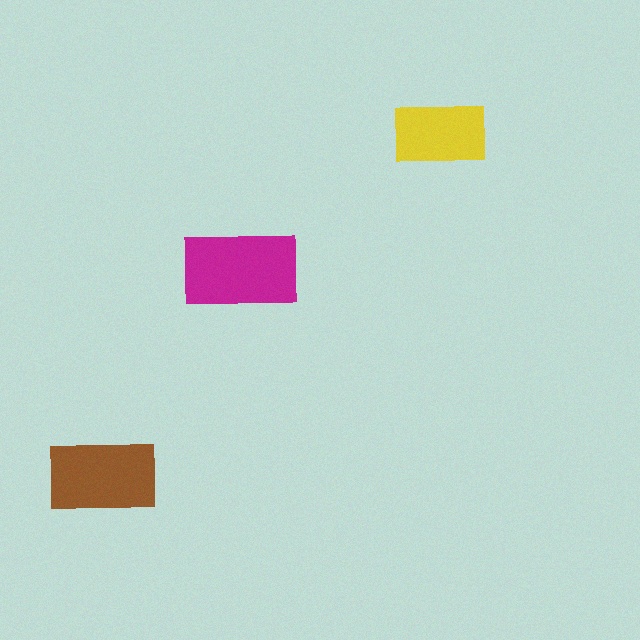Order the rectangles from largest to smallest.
the magenta one, the brown one, the yellow one.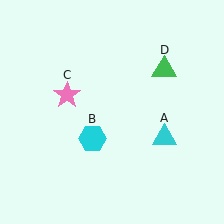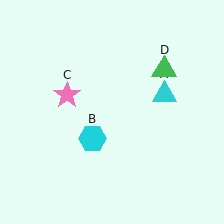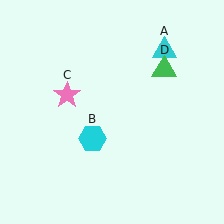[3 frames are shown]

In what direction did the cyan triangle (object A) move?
The cyan triangle (object A) moved up.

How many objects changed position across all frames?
1 object changed position: cyan triangle (object A).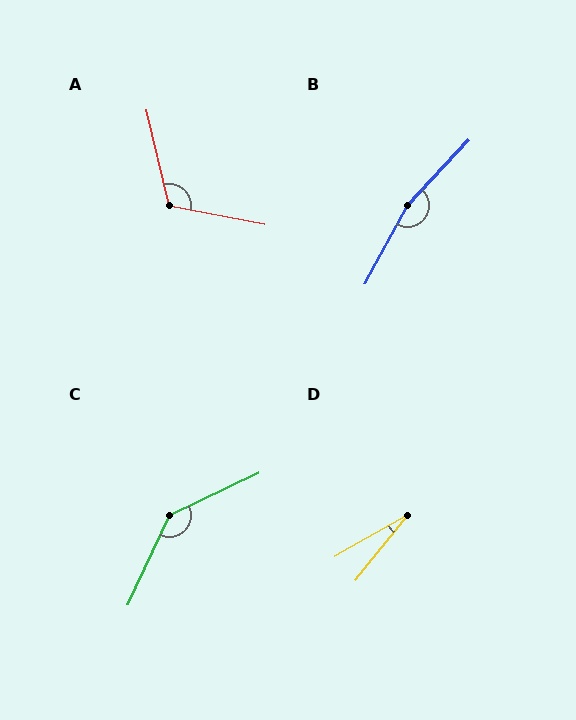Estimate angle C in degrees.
Approximately 140 degrees.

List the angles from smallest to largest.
D (22°), A (114°), C (140°), B (165°).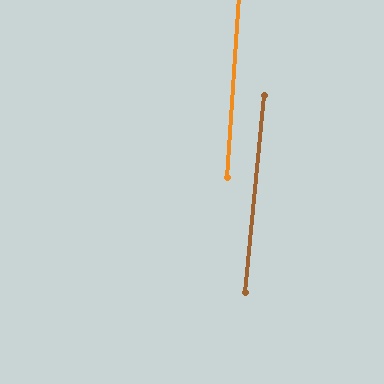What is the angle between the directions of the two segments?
Approximately 2 degrees.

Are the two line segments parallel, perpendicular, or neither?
Parallel — their directions differ by only 1.9°.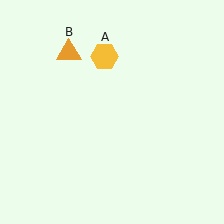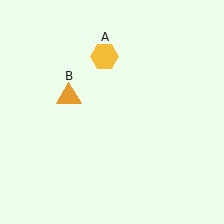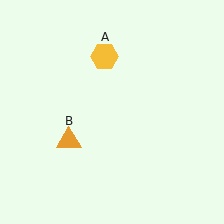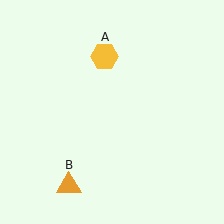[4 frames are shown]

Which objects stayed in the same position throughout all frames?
Yellow hexagon (object A) remained stationary.